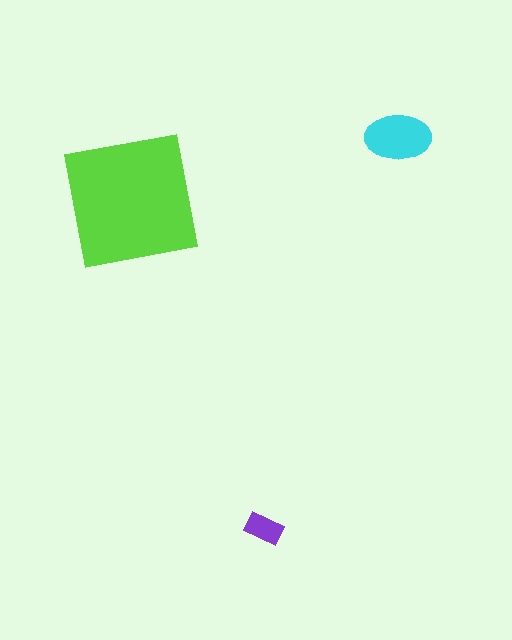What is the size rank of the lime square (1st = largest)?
1st.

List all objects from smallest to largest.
The purple rectangle, the cyan ellipse, the lime square.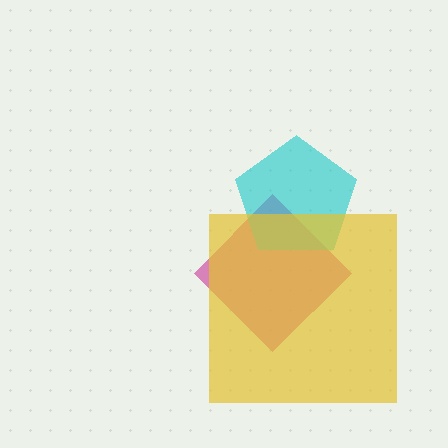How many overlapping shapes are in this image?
There are 3 overlapping shapes in the image.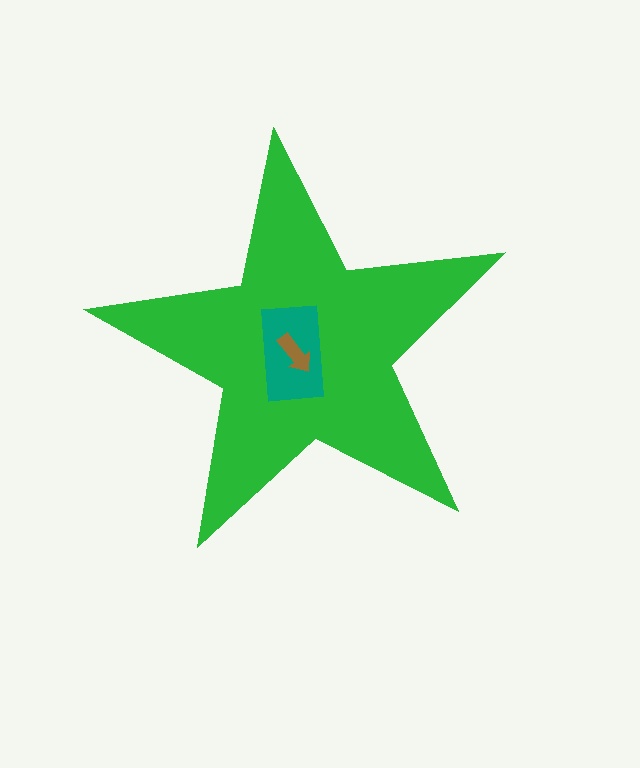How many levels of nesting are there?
3.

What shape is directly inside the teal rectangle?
The brown arrow.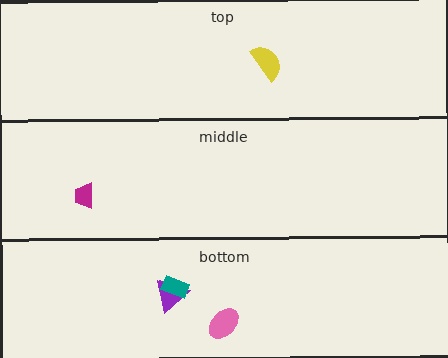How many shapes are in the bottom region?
3.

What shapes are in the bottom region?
The purple triangle, the pink ellipse, the teal rectangle.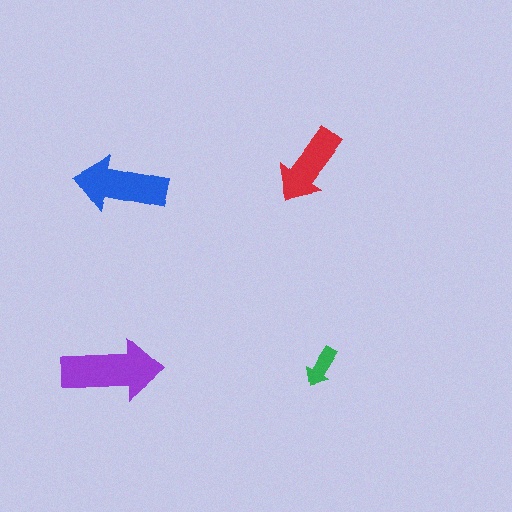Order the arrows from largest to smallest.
the purple one, the blue one, the red one, the green one.